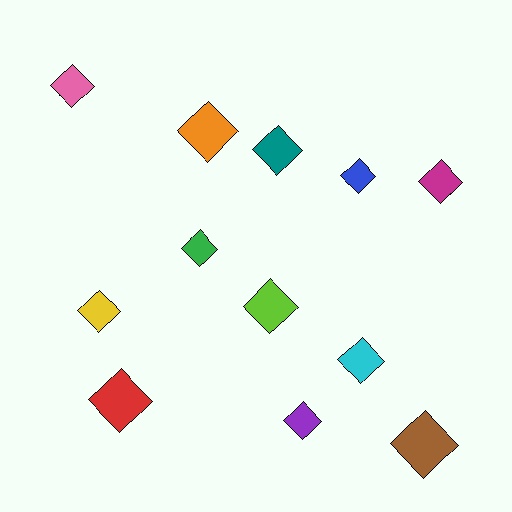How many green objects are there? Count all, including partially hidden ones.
There is 1 green object.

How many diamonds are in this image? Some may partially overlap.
There are 12 diamonds.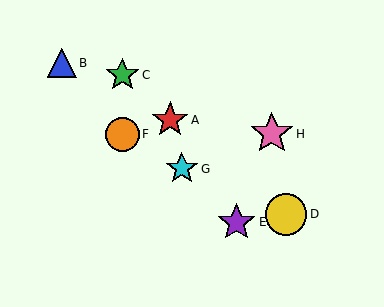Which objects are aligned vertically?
Objects C, F are aligned vertically.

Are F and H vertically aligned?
No, F is at x≈122 and H is at x≈272.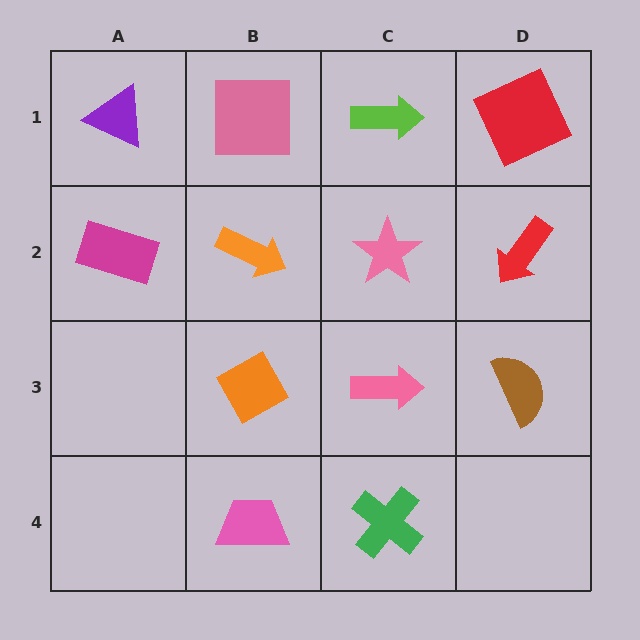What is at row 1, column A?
A purple triangle.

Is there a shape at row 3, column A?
No, that cell is empty.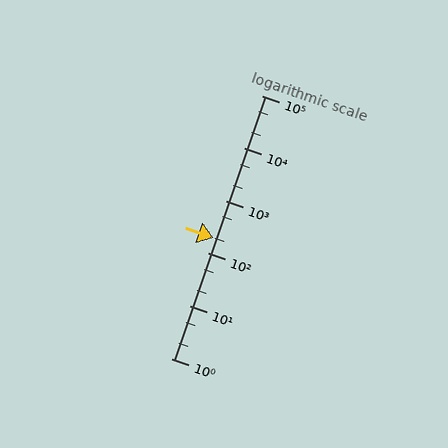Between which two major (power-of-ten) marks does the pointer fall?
The pointer is between 100 and 1000.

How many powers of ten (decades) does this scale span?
The scale spans 5 decades, from 1 to 100000.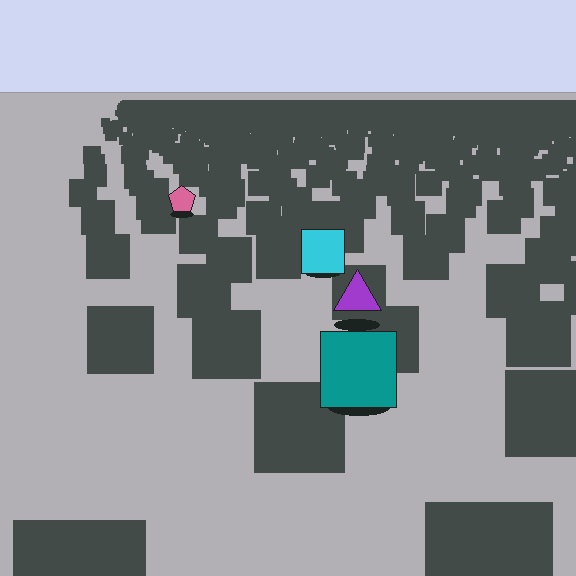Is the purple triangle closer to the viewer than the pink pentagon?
Yes. The purple triangle is closer — you can tell from the texture gradient: the ground texture is coarser near it.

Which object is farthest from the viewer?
The pink pentagon is farthest from the viewer. It appears smaller and the ground texture around it is denser.